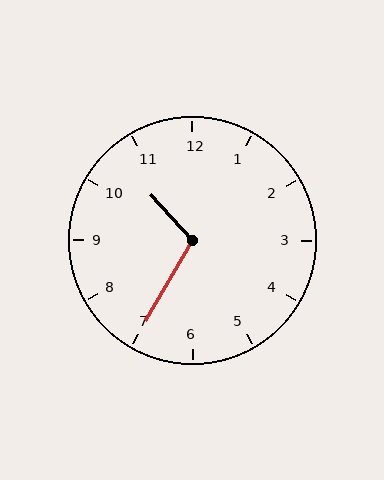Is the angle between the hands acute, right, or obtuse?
It is obtuse.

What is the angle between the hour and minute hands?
Approximately 108 degrees.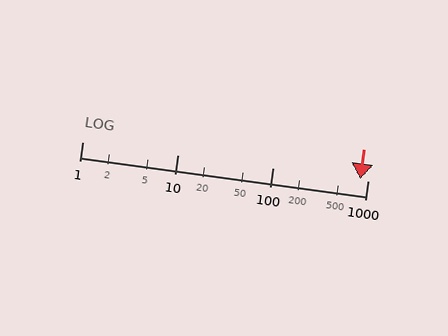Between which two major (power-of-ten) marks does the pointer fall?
The pointer is between 100 and 1000.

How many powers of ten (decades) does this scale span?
The scale spans 3 decades, from 1 to 1000.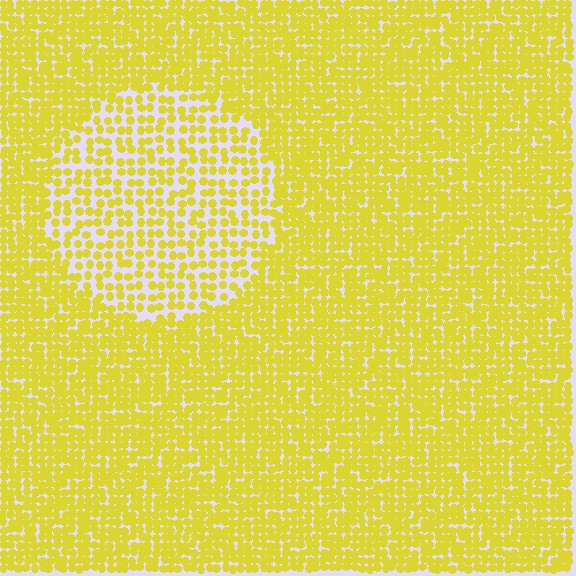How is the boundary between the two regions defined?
The boundary is defined by a change in element density (approximately 1.9x ratio). All elements are the same color, size, and shape.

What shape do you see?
I see a circle.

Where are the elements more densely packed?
The elements are more densely packed outside the circle boundary.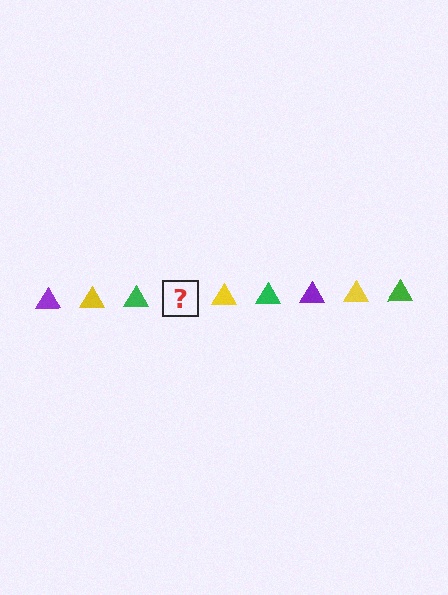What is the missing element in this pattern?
The missing element is a purple triangle.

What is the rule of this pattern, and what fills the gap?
The rule is that the pattern cycles through purple, yellow, green triangles. The gap should be filled with a purple triangle.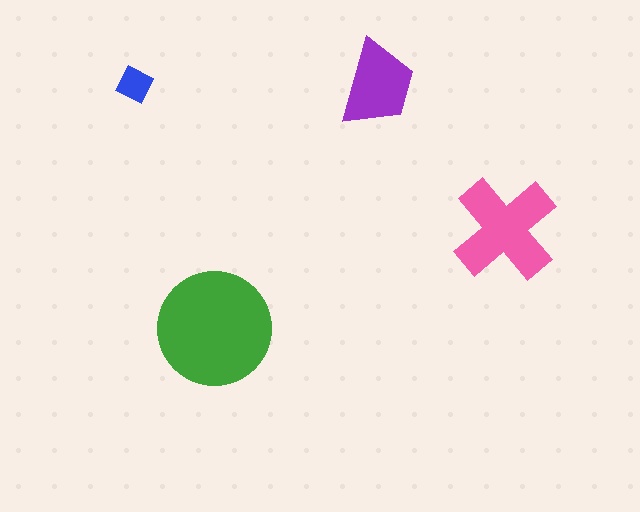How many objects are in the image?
There are 4 objects in the image.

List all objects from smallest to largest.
The blue diamond, the purple trapezoid, the pink cross, the green circle.